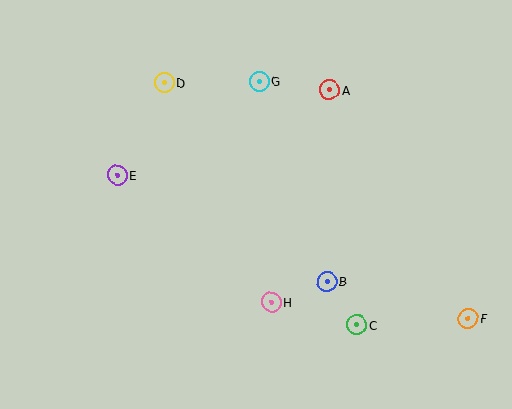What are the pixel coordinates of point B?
Point B is at (327, 282).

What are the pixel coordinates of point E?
Point E is at (117, 175).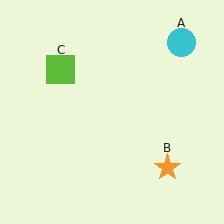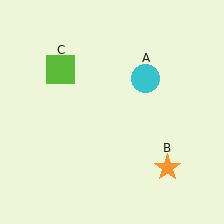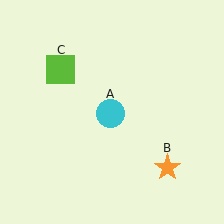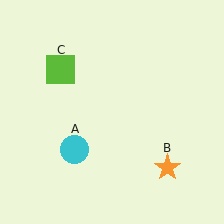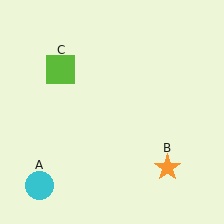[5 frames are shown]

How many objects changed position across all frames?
1 object changed position: cyan circle (object A).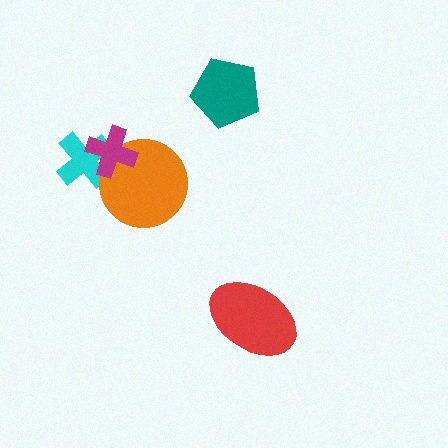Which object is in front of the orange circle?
The magenta cross is in front of the orange circle.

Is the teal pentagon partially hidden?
No, no other shape covers it.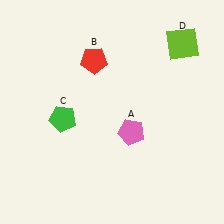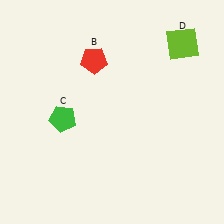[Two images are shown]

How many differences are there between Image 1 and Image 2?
There is 1 difference between the two images.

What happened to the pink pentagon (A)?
The pink pentagon (A) was removed in Image 2. It was in the bottom-right area of Image 1.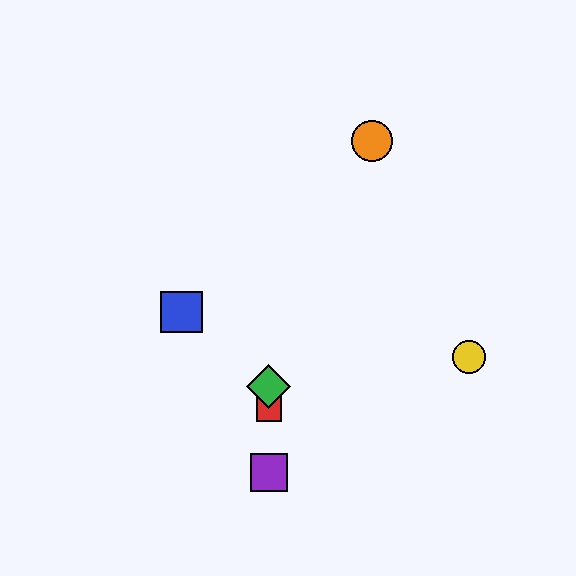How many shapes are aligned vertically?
3 shapes (the red square, the green diamond, the purple square) are aligned vertically.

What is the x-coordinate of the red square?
The red square is at x≈269.